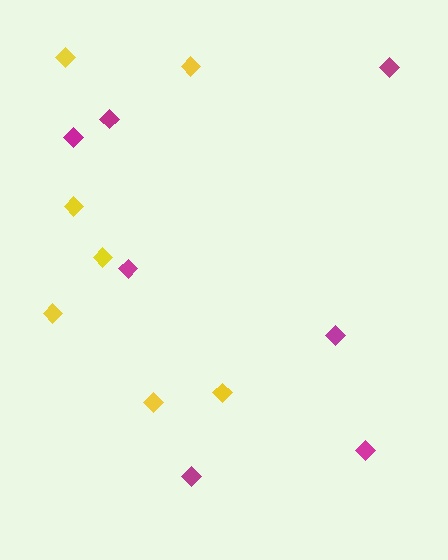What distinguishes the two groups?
There are 2 groups: one group of magenta diamonds (7) and one group of yellow diamonds (7).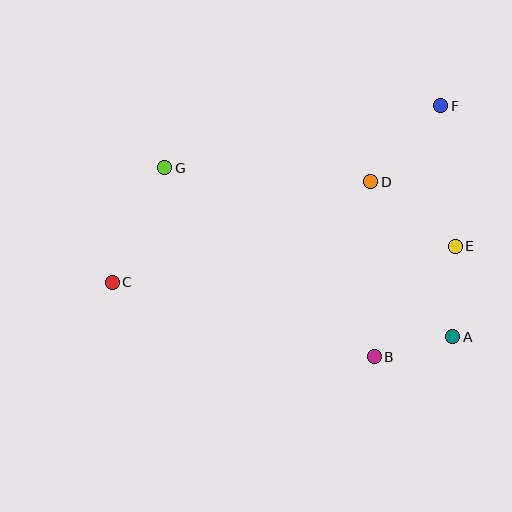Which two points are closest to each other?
Points A and B are closest to each other.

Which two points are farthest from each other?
Points C and F are farthest from each other.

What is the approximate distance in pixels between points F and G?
The distance between F and G is approximately 283 pixels.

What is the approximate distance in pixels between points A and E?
The distance between A and E is approximately 90 pixels.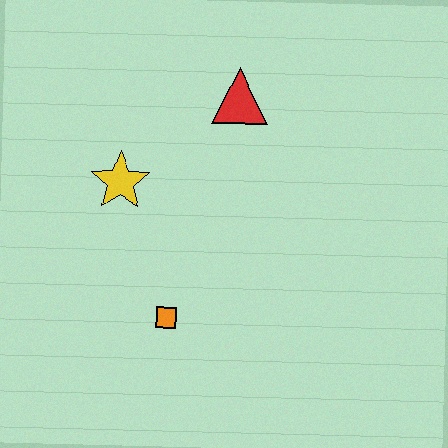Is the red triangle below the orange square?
No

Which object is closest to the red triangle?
The yellow star is closest to the red triangle.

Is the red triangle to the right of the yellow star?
Yes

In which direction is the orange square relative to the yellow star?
The orange square is below the yellow star.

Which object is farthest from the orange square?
The red triangle is farthest from the orange square.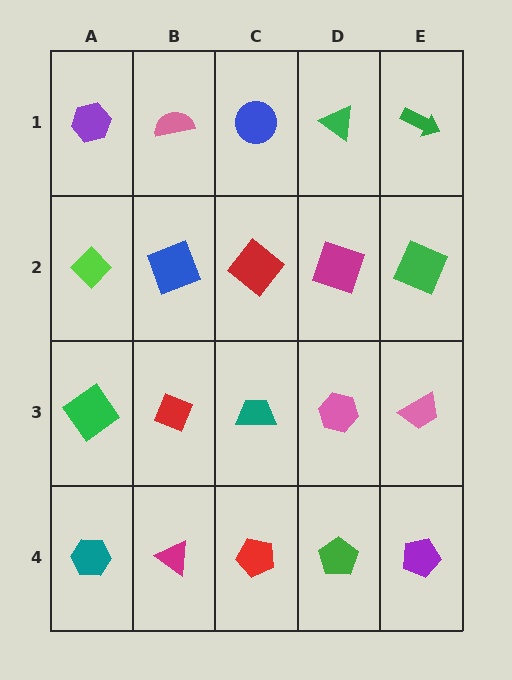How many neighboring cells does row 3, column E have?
3.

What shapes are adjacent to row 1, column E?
A green square (row 2, column E), a green triangle (row 1, column D).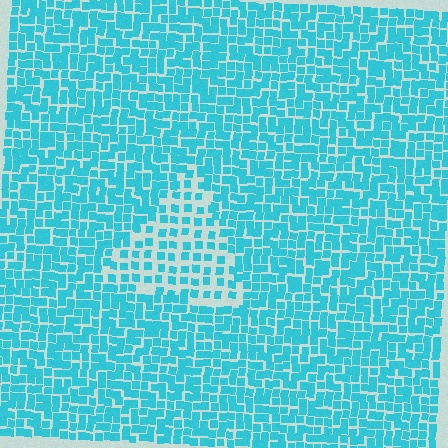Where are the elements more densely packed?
The elements are more densely packed outside the triangle boundary.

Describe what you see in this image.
The image contains small cyan elements arranged at two different densities. A triangle-shaped region is visible where the elements are less densely packed than the surrounding area.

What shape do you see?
I see a triangle.